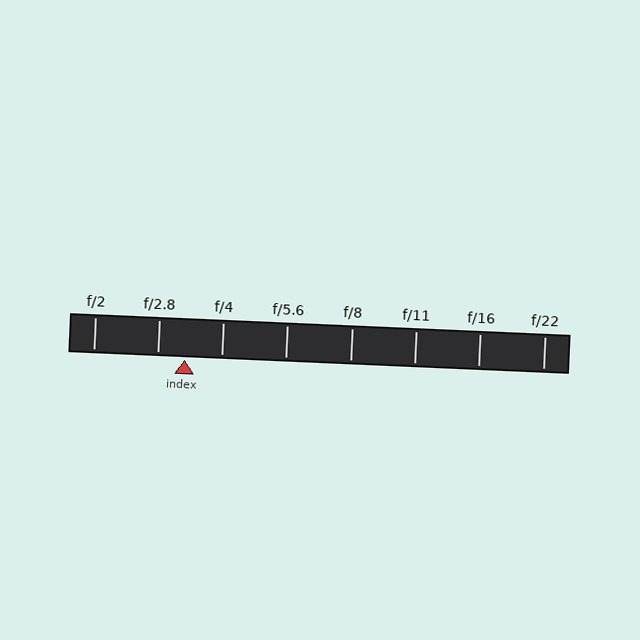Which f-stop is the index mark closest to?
The index mark is closest to f/2.8.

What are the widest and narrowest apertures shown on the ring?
The widest aperture shown is f/2 and the narrowest is f/22.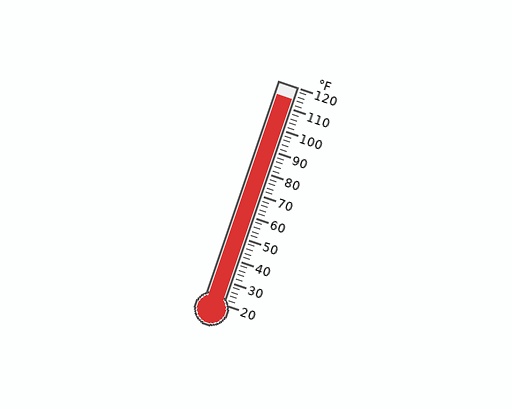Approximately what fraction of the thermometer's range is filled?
The thermometer is filled to approximately 95% of its range.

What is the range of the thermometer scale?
The thermometer scale ranges from 20°F to 120°F.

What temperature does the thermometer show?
The thermometer shows approximately 114°F.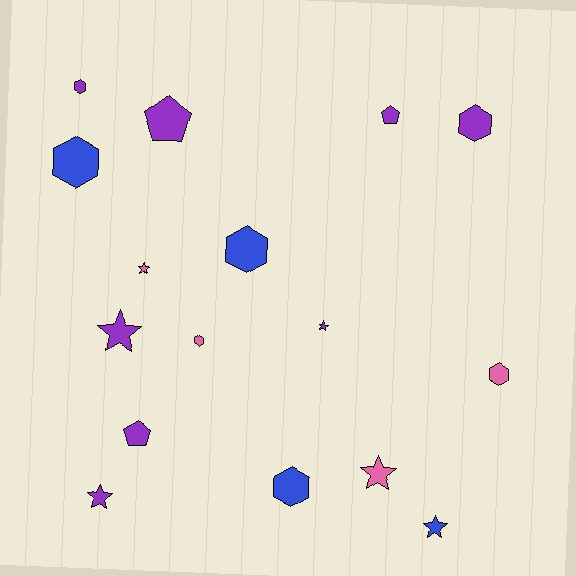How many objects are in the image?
There are 16 objects.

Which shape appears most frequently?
Hexagon, with 7 objects.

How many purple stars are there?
There are 3 purple stars.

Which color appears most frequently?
Purple, with 8 objects.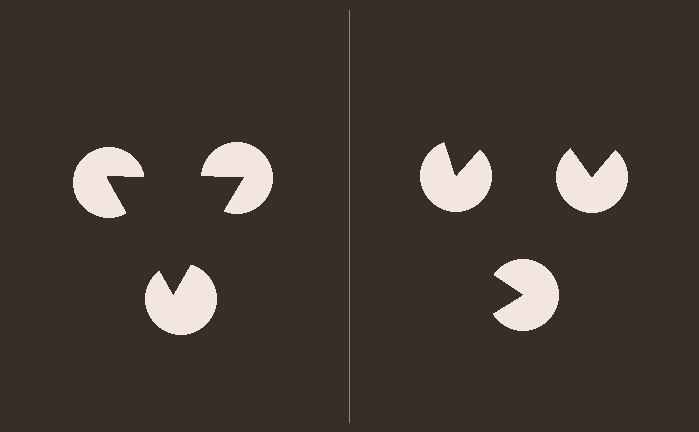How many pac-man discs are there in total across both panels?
6 — 3 on each side.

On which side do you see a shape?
An illusory triangle appears on the left side. On the right side the wedge cuts are rotated, so no coherent shape forms.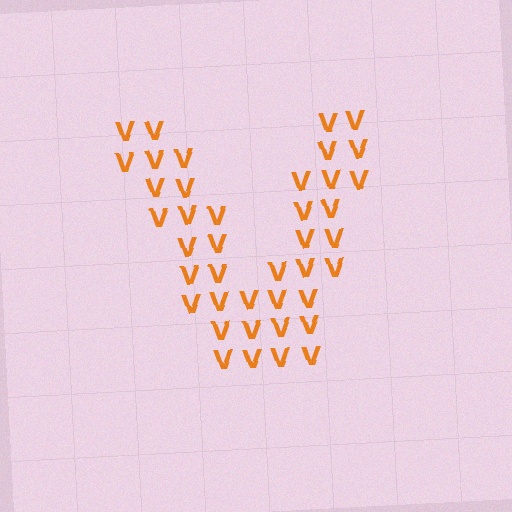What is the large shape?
The large shape is the letter V.